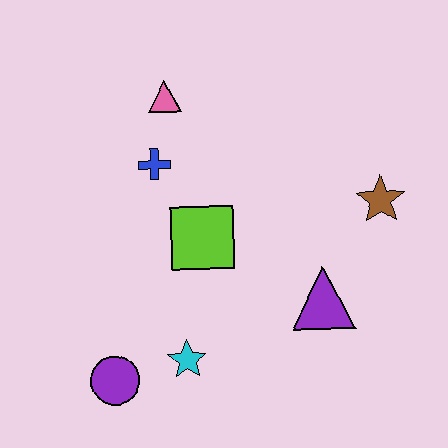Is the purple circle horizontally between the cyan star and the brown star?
No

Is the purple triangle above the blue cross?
No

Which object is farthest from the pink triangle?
The purple circle is farthest from the pink triangle.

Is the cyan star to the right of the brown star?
No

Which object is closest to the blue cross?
The pink triangle is closest to the blue cross.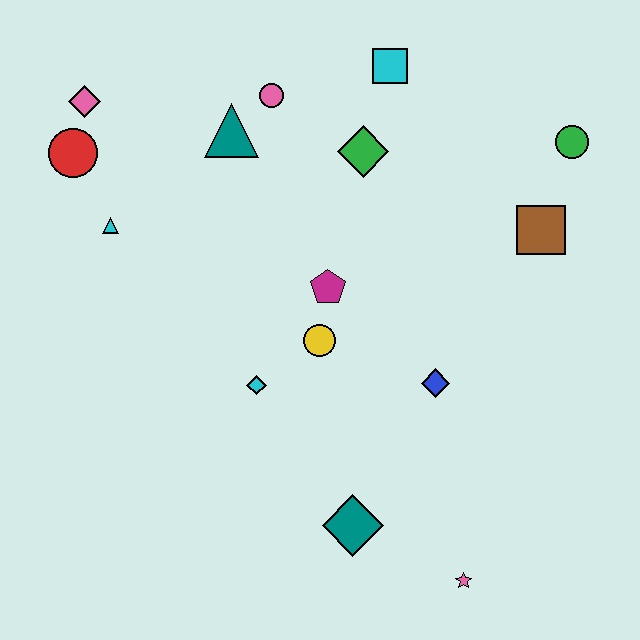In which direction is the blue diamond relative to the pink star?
The blue diamond is above the pink star.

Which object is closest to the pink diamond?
The red circle is closest to the pink diamond.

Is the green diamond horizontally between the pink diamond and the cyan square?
Yes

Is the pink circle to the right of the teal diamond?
No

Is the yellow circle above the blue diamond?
Yes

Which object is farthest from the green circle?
The red circle is farthest from the green circle.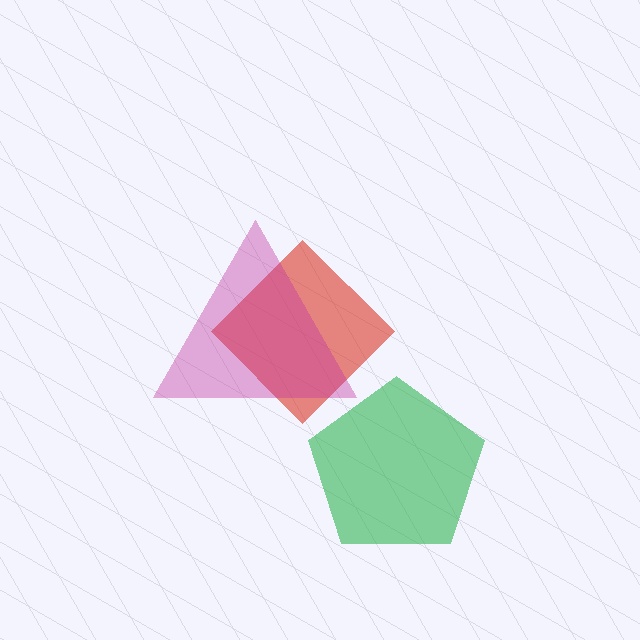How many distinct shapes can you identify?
There are 3 distinct shapes: a red diamond, a green pentagon, a magenta triangle.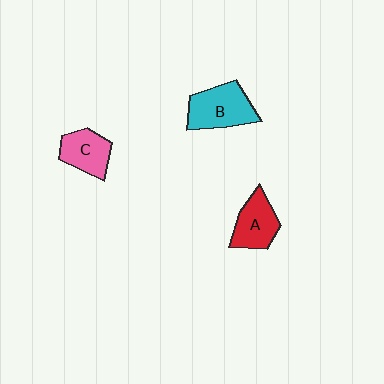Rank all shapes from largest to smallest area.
From largest to smallest: B (cyan), A (red), C (pink).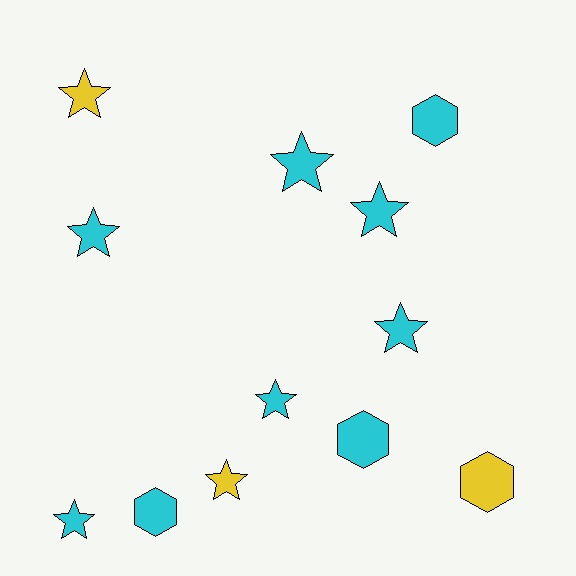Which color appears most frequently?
Cyan, with 9 objects.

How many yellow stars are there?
There are 2 yellow stars.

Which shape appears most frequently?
Star, with 8 objects.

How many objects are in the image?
There are 12 objects.